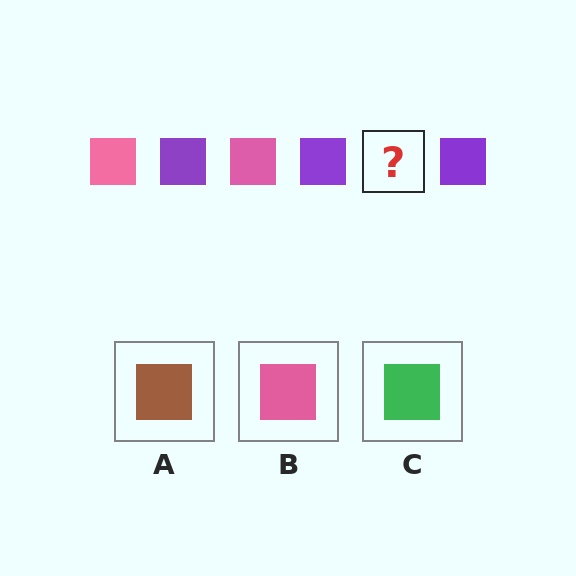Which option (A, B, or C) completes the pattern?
B.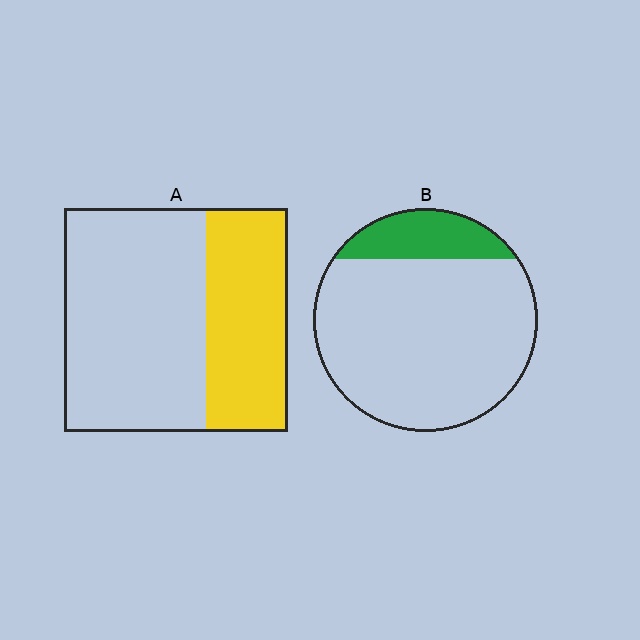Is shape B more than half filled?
No.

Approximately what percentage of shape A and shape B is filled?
A is approximately 35% and B is approximately 15%.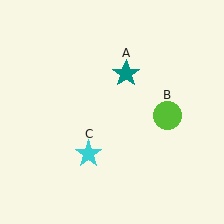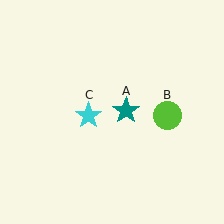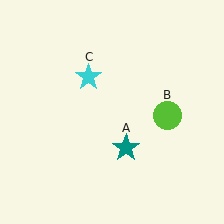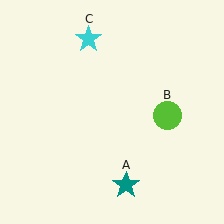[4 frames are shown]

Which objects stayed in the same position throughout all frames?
Lime circle (object B) remained stationary.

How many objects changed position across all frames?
2 objects changed position: teal star (object A), cyan star (object C).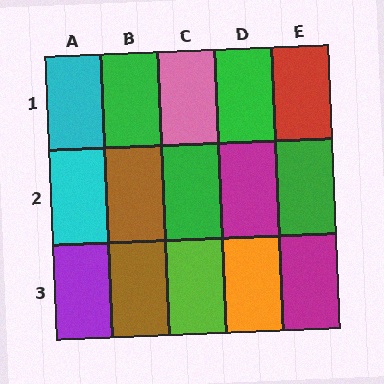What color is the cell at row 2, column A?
Cyan.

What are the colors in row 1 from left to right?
Cyan, green, pink, green, red.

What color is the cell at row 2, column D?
Magenta.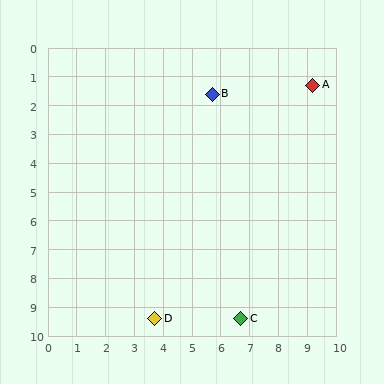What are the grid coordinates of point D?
Point D is at approximately (3.7, 9.4).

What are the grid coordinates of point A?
Point A is at approximately (9.2, 1.3).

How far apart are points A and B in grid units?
Points A and B are about 3.5 grid units apart.